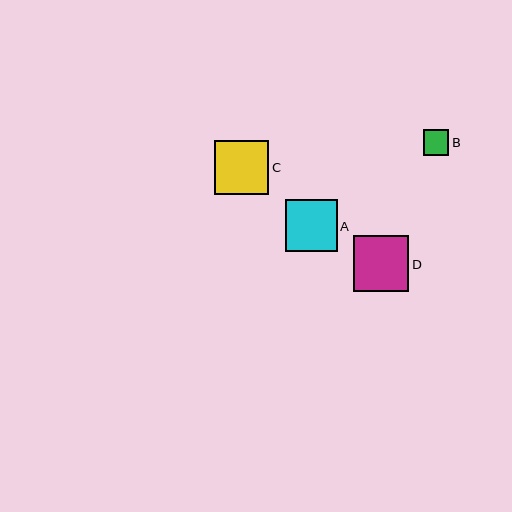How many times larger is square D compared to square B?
Square D is approximately 2.2 times the size of square B.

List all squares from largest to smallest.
From largest to smallest: D, C, A, B.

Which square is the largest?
Square D is the largest with a size of approximately 55 pixels.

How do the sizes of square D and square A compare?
Square D and square A are approximately the same size.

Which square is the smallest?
Square B is the smallest with a size of approximately 25 pixels.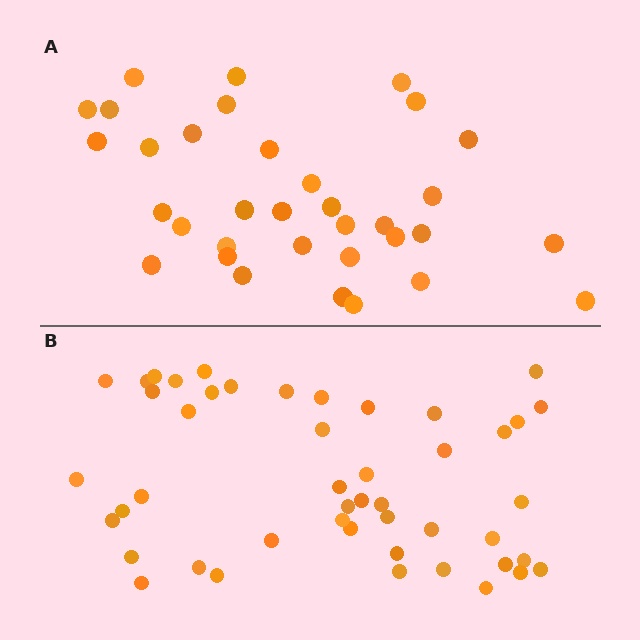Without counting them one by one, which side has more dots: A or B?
Region B (the bottom region) has more dots.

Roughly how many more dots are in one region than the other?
Region B has approximately 15 more dots than region A.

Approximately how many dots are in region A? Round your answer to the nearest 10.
About 30 dots. (The exact count is 34, which rounds to 30.)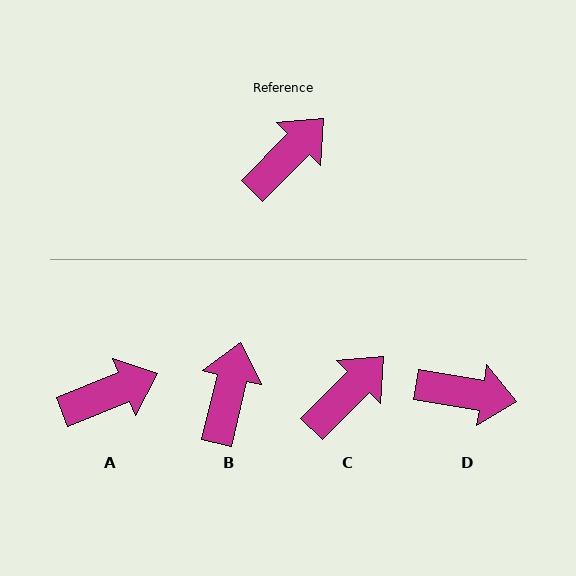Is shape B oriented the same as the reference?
No, it is off by about 32 degrees.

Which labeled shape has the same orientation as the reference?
C.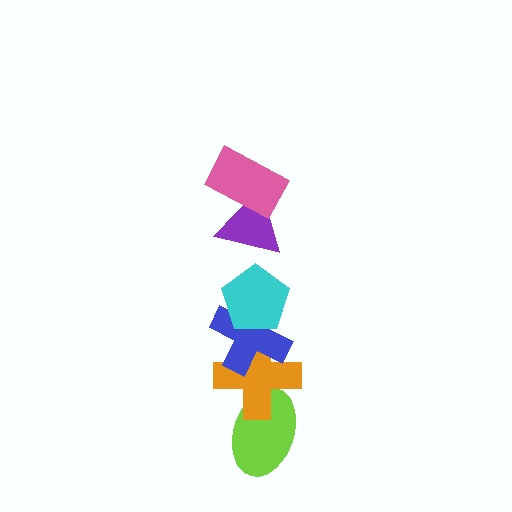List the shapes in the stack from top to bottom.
From top to bottom: the pink rectangle, the purple triangle, the cyan pentagon, the blue cross, the orange cross, the lime ellipse.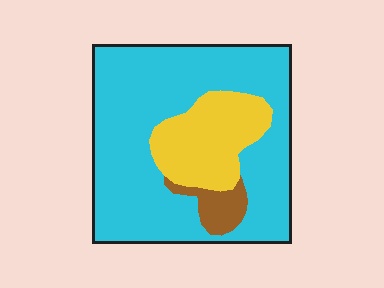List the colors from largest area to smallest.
From largest to smallest: cyan, yellow, brown.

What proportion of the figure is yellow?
Yellow takes up between a sixth and a third of the figure.